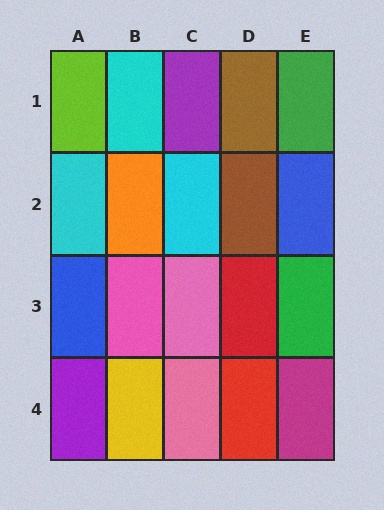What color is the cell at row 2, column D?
Brown.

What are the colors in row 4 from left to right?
Purple, yellow, pink, red, magenta.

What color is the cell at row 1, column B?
Cyan.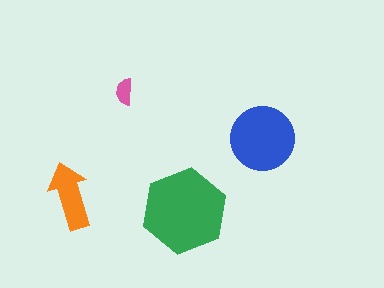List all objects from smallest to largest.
The pink semicircle, the orange arrow, the blue circle, the green hexagon.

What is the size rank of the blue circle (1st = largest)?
2nd.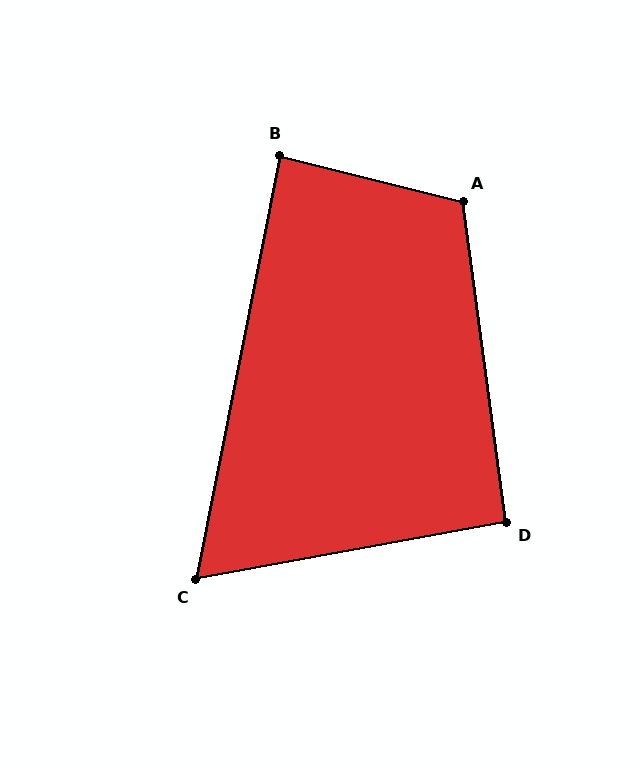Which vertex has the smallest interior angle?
C, at approximately 68 degrees.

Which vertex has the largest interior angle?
A, at approximately 112 degrees.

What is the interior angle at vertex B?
Approximately 87 degrees (approximately right).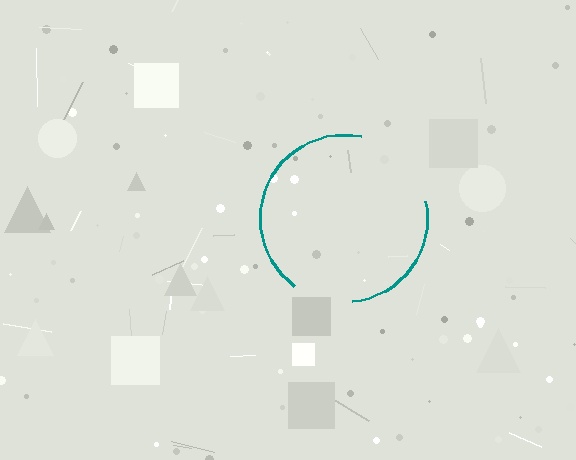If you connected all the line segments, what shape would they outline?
They would outline a circle.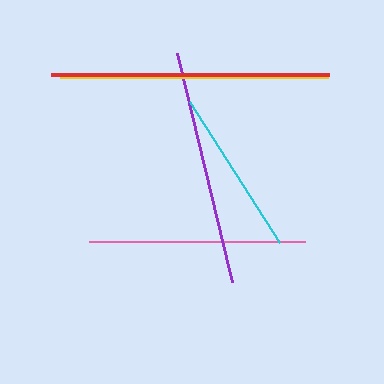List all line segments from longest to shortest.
From longest to shortest: red, yellow, purple, pink, cyan.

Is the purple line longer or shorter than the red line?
The red line is longer than the purple line.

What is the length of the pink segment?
The pink segment is approximately 216 pixels long.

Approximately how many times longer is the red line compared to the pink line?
The red line is approximately 1.3 times the length of the pink line.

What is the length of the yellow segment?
The yellow segment is approximately 267 pixels long.